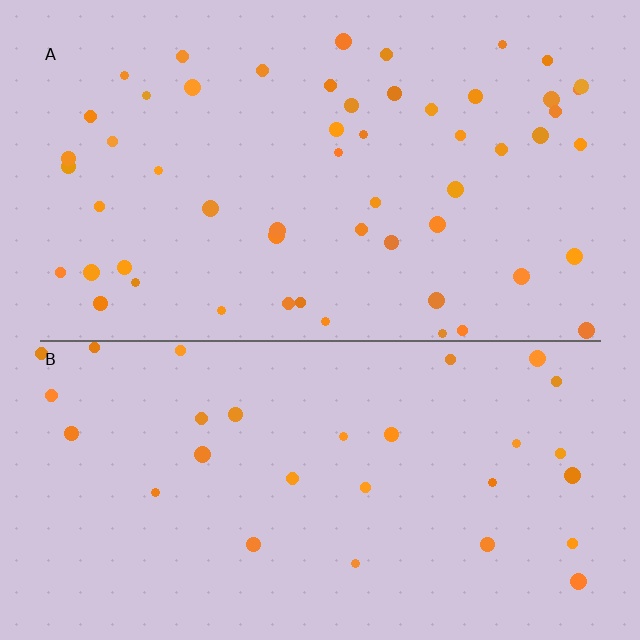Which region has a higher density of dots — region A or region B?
A (the top).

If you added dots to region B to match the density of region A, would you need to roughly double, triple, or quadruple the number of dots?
Approximately double.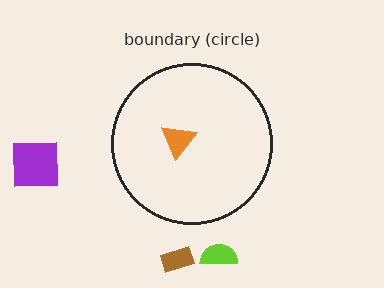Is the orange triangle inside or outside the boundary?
Inside.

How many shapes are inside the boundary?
1 inside, 3 outside.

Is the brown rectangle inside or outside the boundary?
Outside.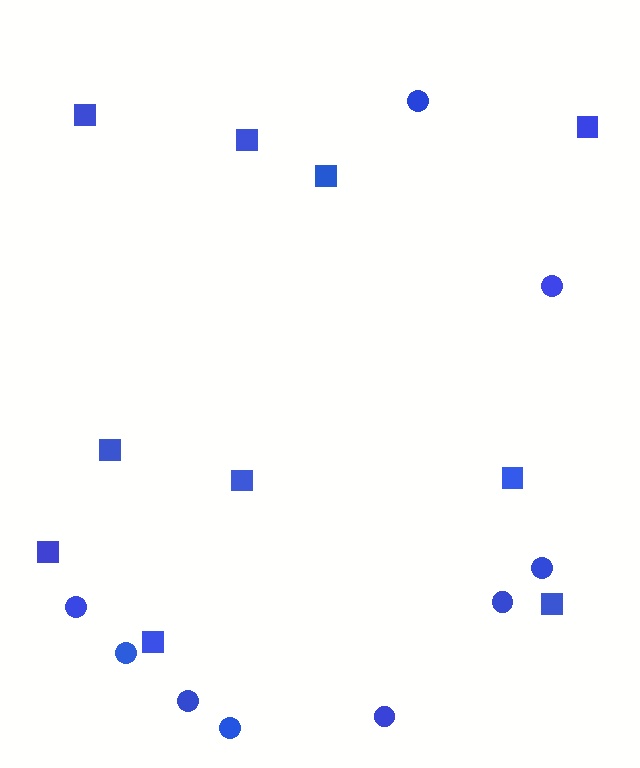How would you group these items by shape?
There are 2 groups: one group of circles (9) and one group of squares (10).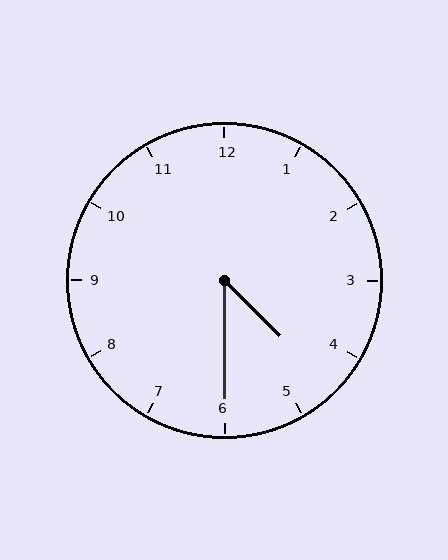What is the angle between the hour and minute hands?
Approximately 45 degrees.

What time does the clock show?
4:30.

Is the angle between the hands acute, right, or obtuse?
It is acute.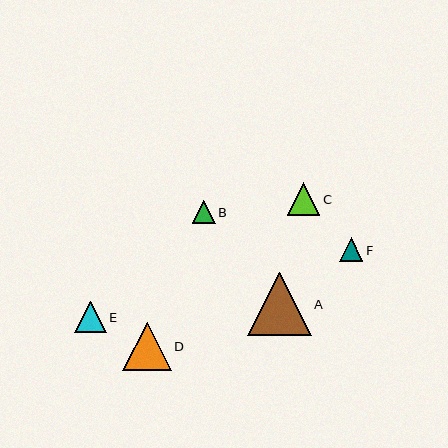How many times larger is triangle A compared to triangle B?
Triangle A is approximately 2.8 times the size of triangle B.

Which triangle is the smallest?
Triangle B is the smallest with a size of approximately 23 pixels.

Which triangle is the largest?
Triangle A is the largest with a size of approximately 63 pixels.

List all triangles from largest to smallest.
From largest to smallest: A, D, C, E, F, B.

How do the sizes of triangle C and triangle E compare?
Triangle C and triangle E are approximately the same size.